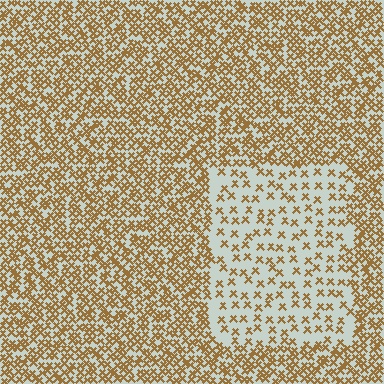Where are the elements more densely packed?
The elements are more densely packed outside the rectangle boundary.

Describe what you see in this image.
The image contains small brown elements arranged at two different densities. A rectangle-shaped region is visible where the elements are less densely packed than the surrounding area.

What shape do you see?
I see a rectangle.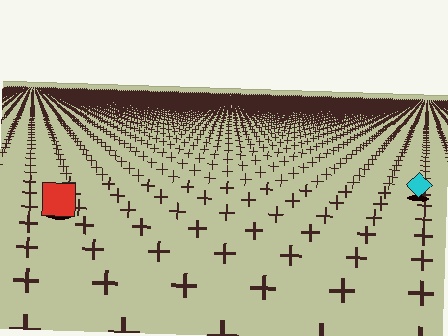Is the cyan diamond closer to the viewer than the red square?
No. The red square is closer — you can tell from the texture gradient: the ground texture is coarser near it.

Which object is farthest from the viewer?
The cyan diamond is farthest from the viewer. It appears smaller and the ground texture around it is denser.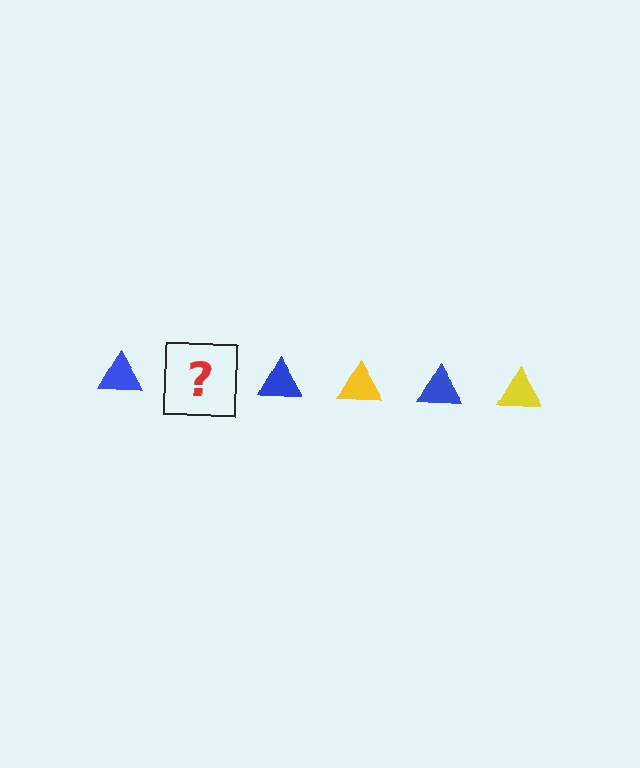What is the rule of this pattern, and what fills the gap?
The rule is that the pattern cycles through blue, yellow triangles. The gap should be filled with a yellow triangle.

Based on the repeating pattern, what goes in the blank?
The blank should be a yellow triangle.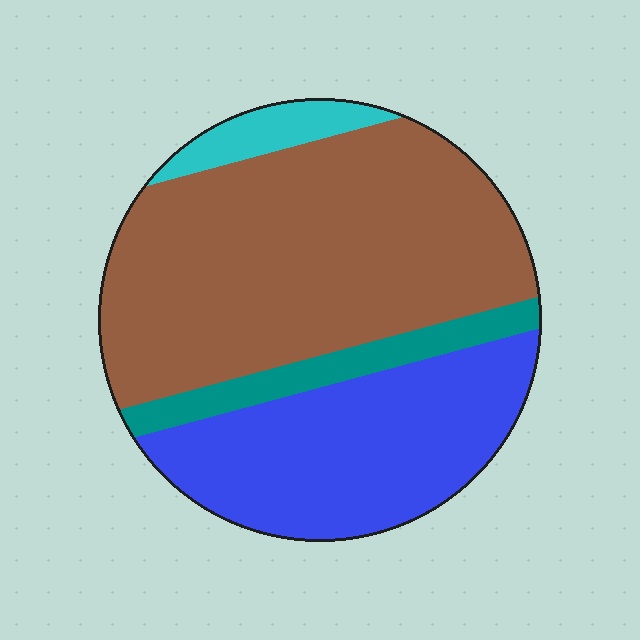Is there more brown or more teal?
Brown.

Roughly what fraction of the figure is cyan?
Cyan covers 6% of the figure.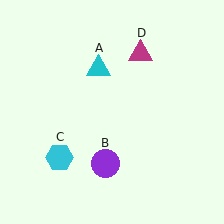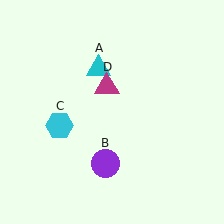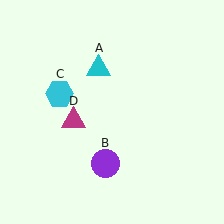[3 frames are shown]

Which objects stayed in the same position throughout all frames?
Cyan triangle (object A) and purple circle (object B) remained stationary.